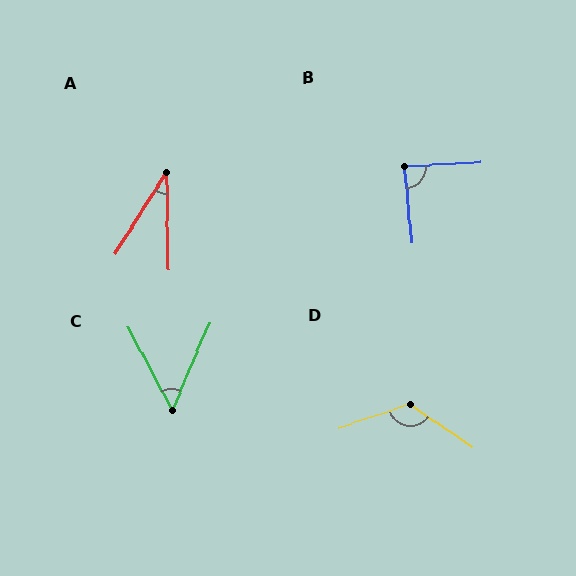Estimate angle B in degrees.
Approximately 88 degrees.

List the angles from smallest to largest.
A (33°), C (51°), B (88°), D (127°).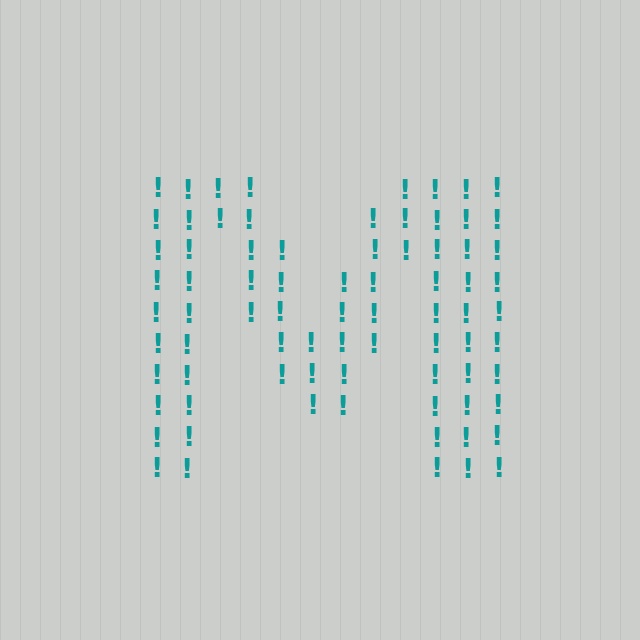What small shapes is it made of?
It is made of small exclamation marks.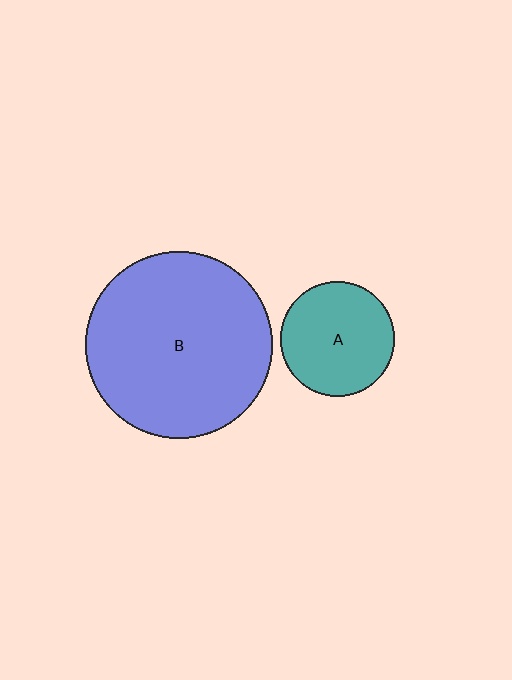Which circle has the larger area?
Circle B (blue).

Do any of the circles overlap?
No, none of the circles overlap.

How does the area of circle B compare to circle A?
Approximately 2.7 times.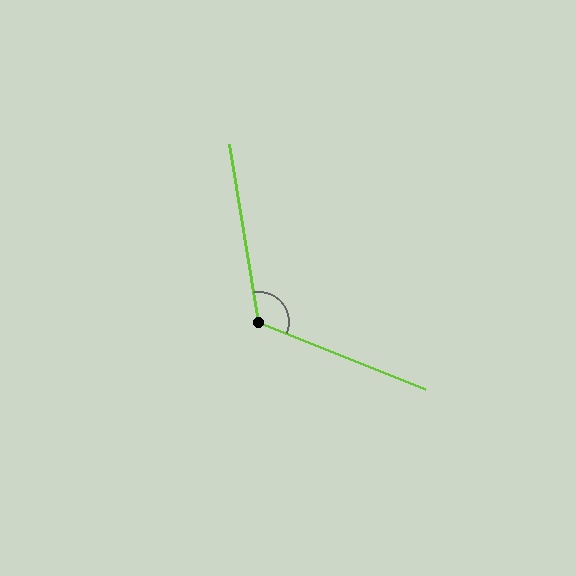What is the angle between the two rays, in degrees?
Approximately 121 degrees.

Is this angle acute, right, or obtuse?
It is obtuse.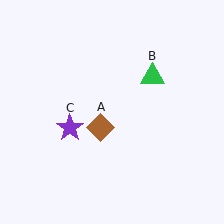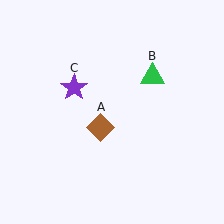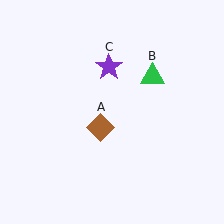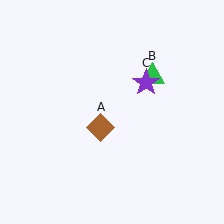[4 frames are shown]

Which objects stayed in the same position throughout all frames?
Brown diamond (object A) and green triangle (object B) remained stationary.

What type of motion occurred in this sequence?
The purple star (object C) rotated clockwise around the center of the scene.